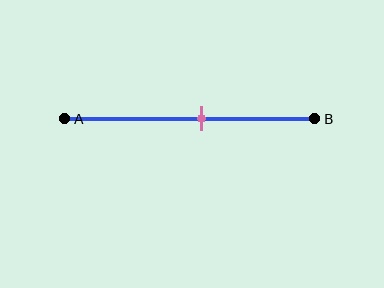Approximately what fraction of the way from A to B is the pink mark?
The pink mark is approximately 55% of the way from A to B.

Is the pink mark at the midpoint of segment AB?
No, the mark is at about 55% from A, not at the 50% midpoint.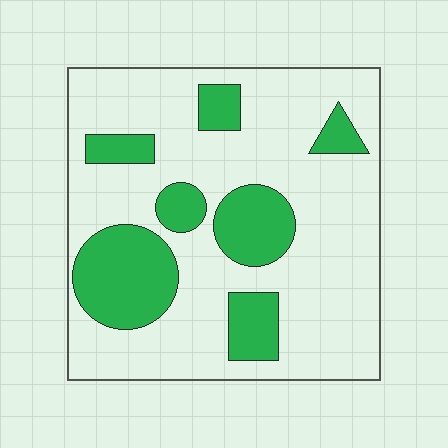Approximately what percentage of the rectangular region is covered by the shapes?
Approximately 25%.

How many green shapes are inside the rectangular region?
7.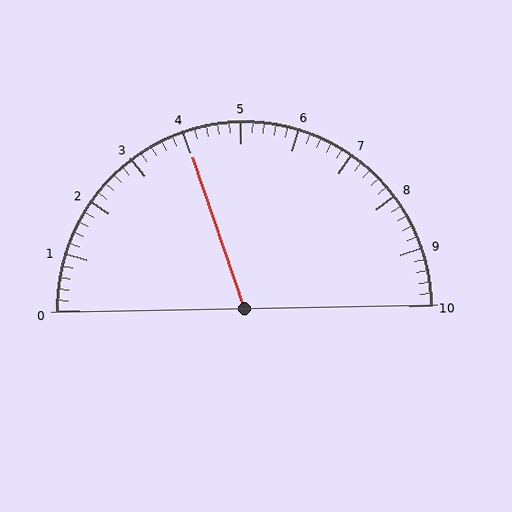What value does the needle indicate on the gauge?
The needle indicates approximately 4.0.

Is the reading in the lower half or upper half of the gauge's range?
The reading is in the lower half of the range (0 to 10).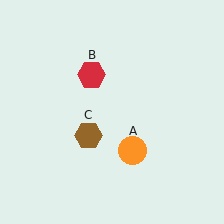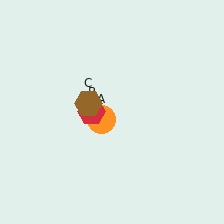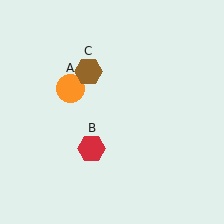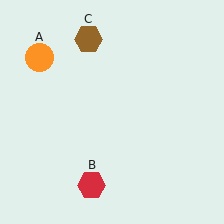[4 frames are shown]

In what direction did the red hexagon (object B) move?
The red hexagon (object B) moved down.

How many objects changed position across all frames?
3 objects changed position: orange circle (object A), red hexagon (object B), brown hexagon (object C).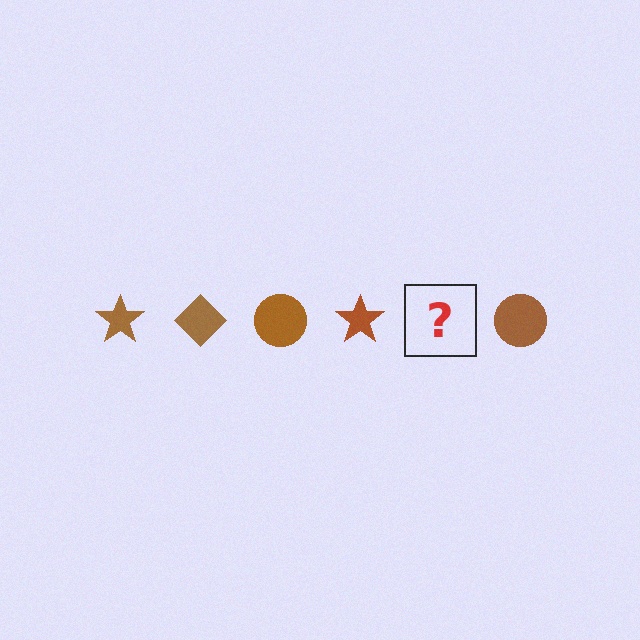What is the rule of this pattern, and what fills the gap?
The rule is that the pattern cycles through star, diamond, circle shapes in brown. The gap should be filled with a brown diamond.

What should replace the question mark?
The question mark should be replaced with a brown diamond.